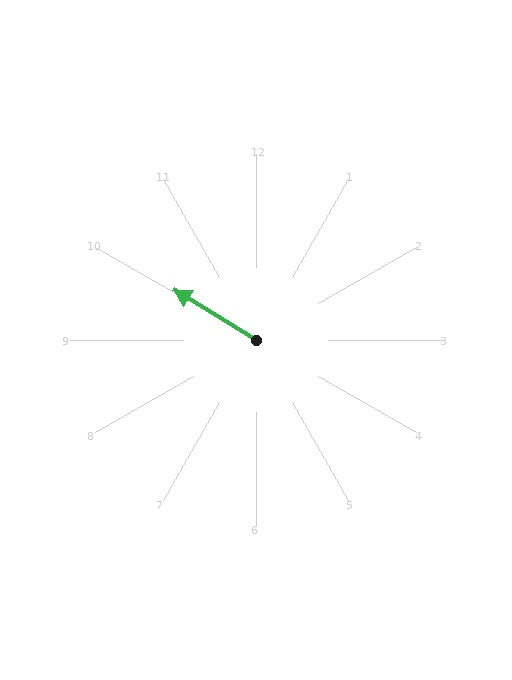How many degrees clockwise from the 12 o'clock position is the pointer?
Approximately 302 degrees.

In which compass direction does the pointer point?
Northwest.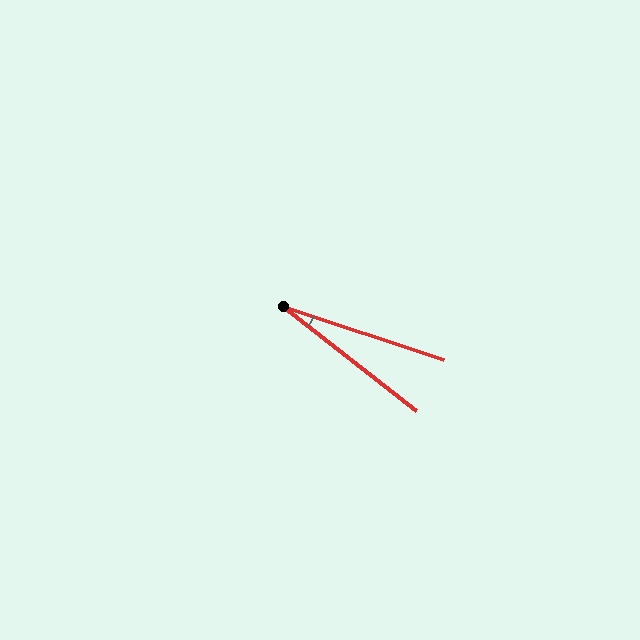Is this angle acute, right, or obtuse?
It is acute.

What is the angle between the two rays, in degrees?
Approximately 20 degrees.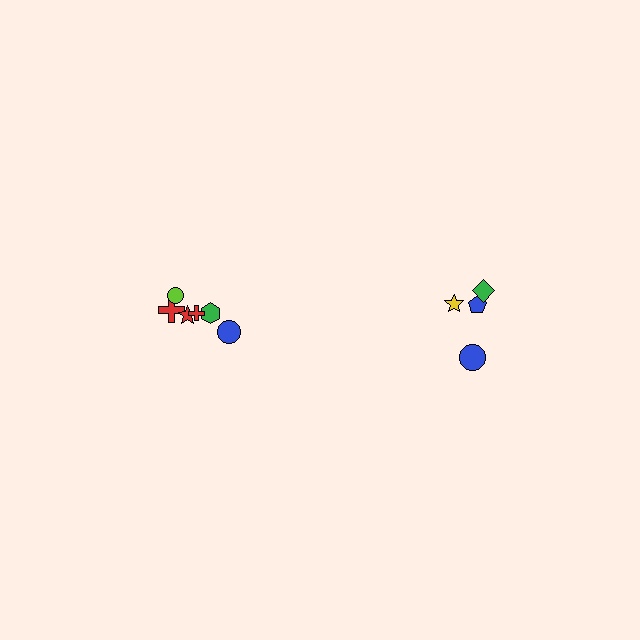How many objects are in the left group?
There are 6 objects.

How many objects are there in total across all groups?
There are 10 objects.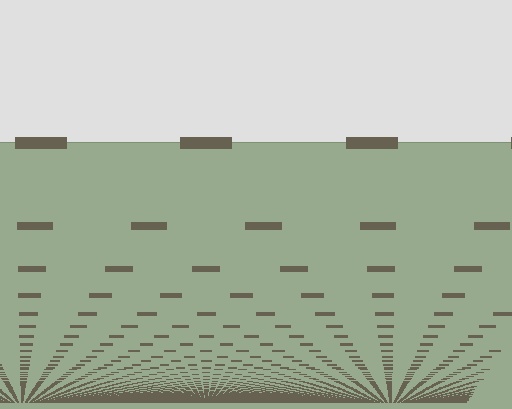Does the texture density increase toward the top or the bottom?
Density increases toward the bottom.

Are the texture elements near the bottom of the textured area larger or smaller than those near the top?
Smaller. The gradient is inverted — elements near the bottom are smaller and denser.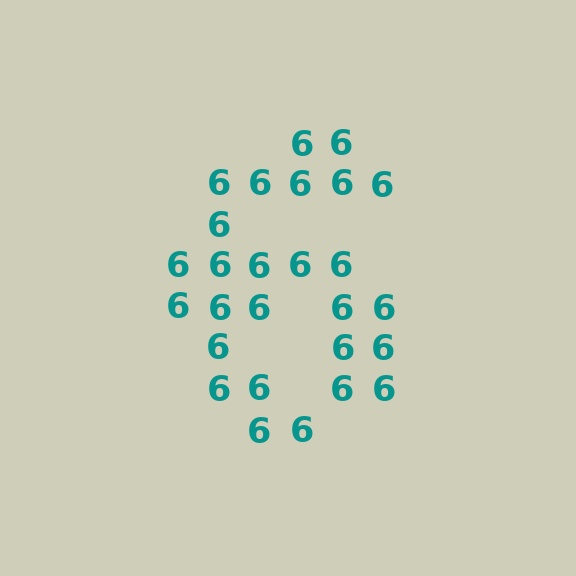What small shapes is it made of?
It is made of small digit 6's.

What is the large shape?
The large shape is the digit 6.